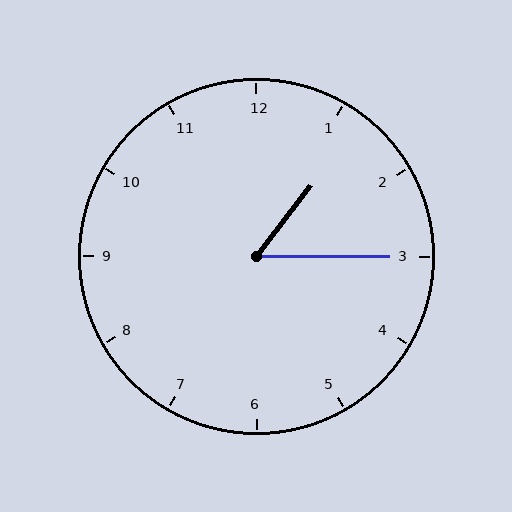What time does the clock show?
1:15.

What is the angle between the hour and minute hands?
Approximately 52 degrees.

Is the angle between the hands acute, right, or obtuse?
It is acute.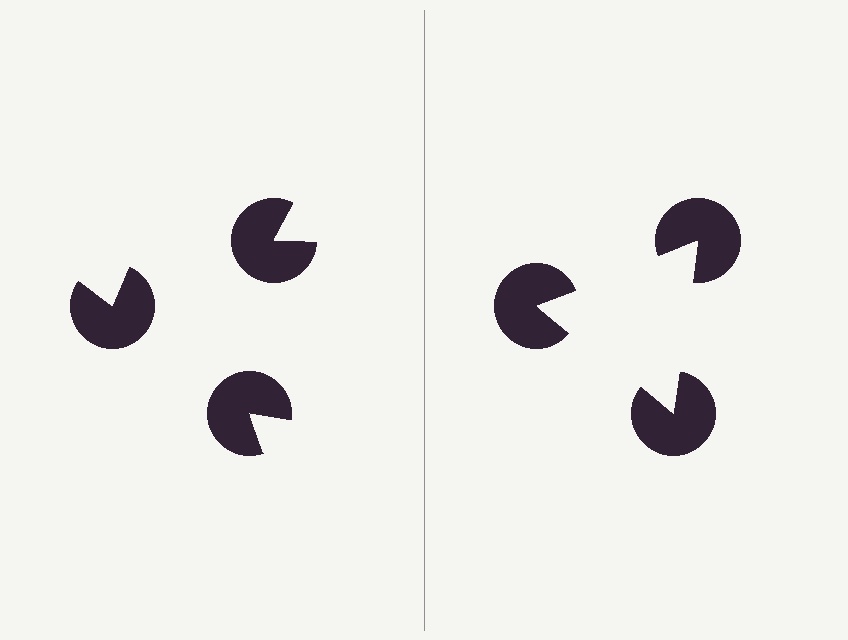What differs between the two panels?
The pac-man discs are positioned identically on both sides; only the wedge orientations differ. On the right they align to a triangle; on the left they are misaligned.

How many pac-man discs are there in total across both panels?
6 — 3 on each side.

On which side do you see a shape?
An illusory triangle appears on the right side. On the left side the wedge cuts are rotated, so no coherent shape forms.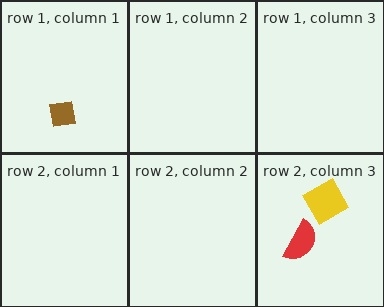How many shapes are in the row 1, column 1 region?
1.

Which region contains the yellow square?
The row 2, column 3 region.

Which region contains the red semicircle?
The row 2, column 3 region.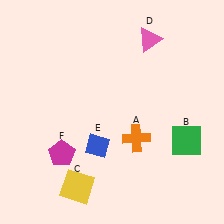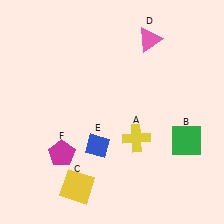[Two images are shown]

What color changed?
The cross (A) changed from orange in Image 1 to yellow in Image 2.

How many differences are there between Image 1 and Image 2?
There is 1 difference between the two images.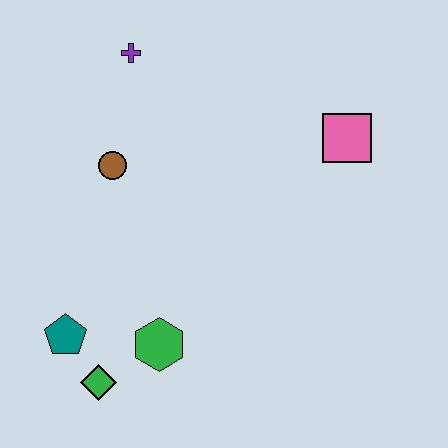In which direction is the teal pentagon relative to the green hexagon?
The teal pentagon is to the left of the green hexagon.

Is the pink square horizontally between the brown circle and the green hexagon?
No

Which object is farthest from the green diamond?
The pink square is farthest from the green diamond.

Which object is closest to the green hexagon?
The green diamond is closest to the green hexagon.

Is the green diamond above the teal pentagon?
No